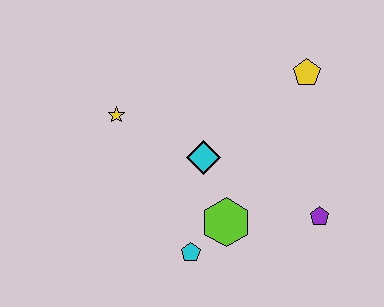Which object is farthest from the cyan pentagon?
The yellow pentagon is farthest from the cyan pentagon.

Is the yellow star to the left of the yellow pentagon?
Yes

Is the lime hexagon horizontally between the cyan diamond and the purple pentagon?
Yes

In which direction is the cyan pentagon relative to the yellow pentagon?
The cyan pentagon is below the yellow pentagon.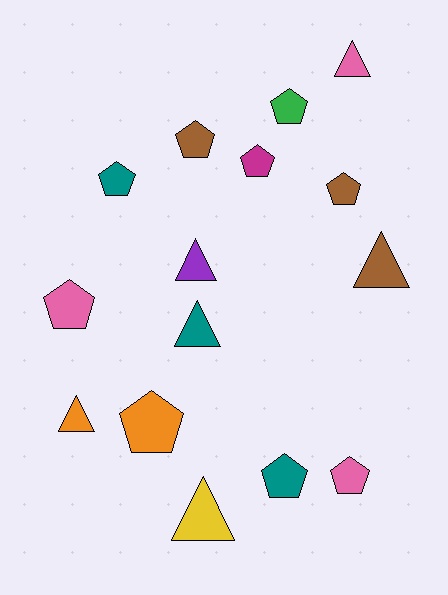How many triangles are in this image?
There are 6 triangles.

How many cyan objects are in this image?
There are no cyan objects.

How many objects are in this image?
There are 15 objects.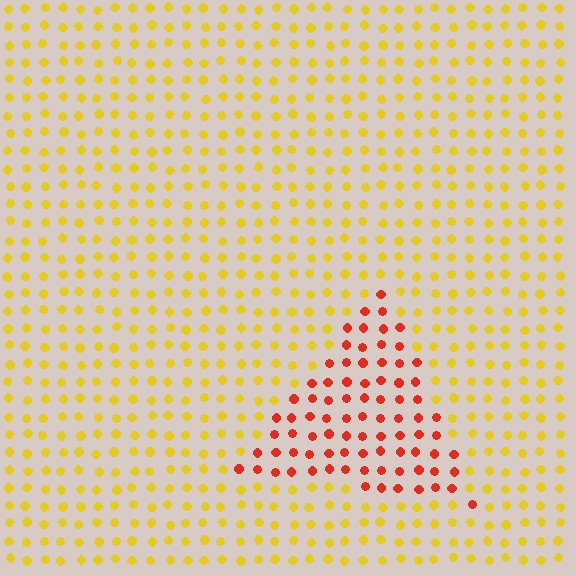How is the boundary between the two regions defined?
The boundary is defined purely by a slight shift in hue (about 49 degrees). Spacing, size, and orientation are identical on both sides.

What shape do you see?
I see a triangle.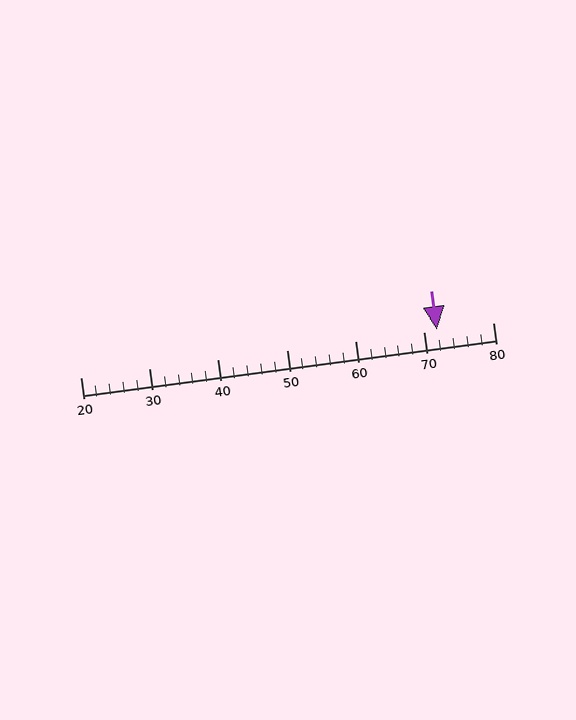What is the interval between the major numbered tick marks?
The major tick marks are spaced 10 units apart.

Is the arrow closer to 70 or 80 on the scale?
The arrow is closer to 70.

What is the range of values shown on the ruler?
The ruler shows values from 20 to 80.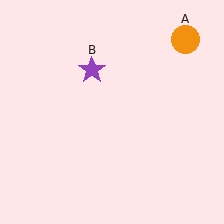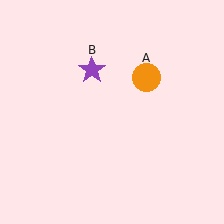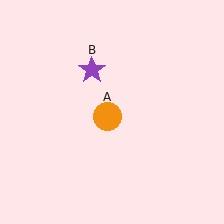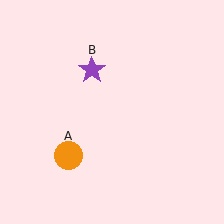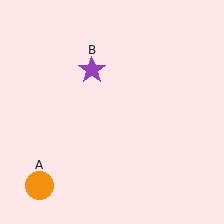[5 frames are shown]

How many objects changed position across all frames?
1 object changed position: orange circle (object A).